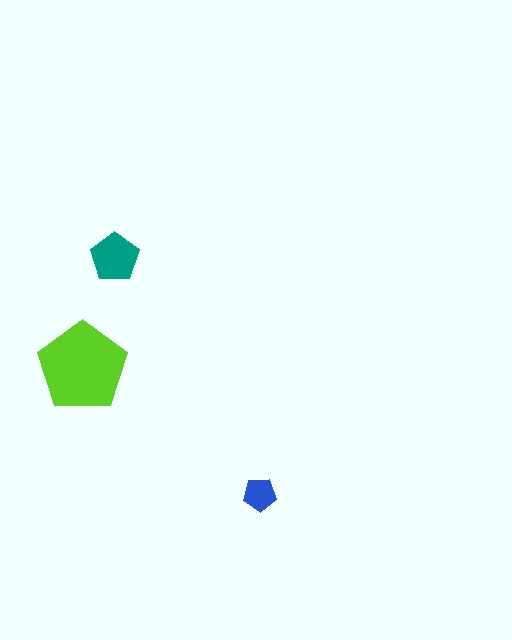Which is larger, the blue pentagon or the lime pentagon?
The lime one.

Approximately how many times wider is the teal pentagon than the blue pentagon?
About 1.5 times wider.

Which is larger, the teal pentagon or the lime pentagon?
The lime one.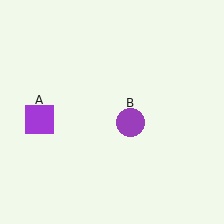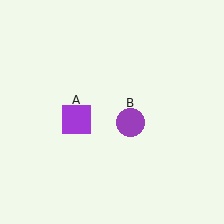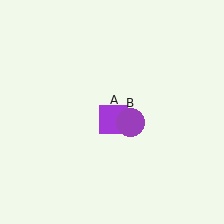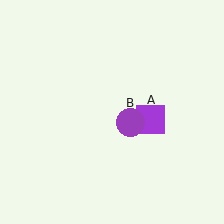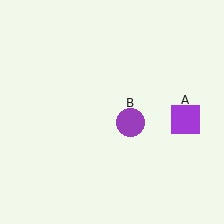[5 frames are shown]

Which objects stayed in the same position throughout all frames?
Purple circle (object B) remained stationary.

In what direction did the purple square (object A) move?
The purple square (object A) moved right.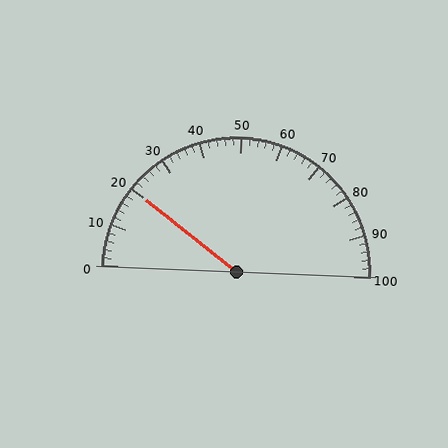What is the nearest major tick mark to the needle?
The nearest major tick mark is 20.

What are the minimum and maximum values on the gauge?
The gauge ranges from 0 to 100.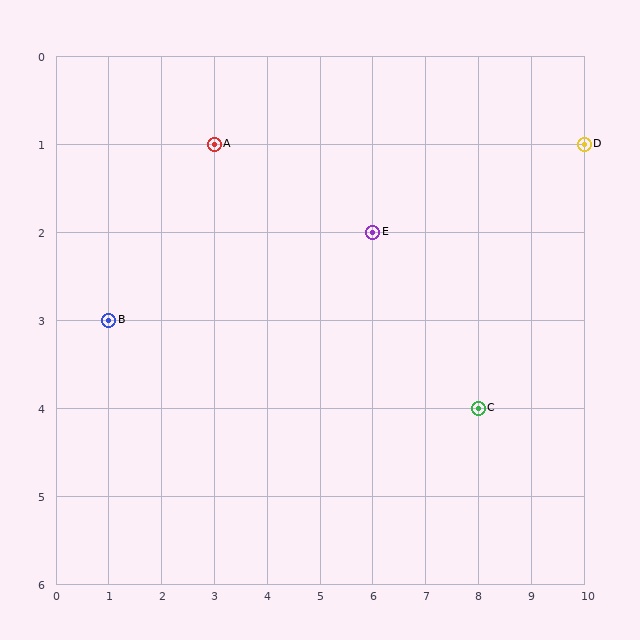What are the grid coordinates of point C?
Point C is at grid coordinates (8, 4).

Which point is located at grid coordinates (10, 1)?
Point D is at (10, 1).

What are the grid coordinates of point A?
Point A is at grid coordinates (3, 1).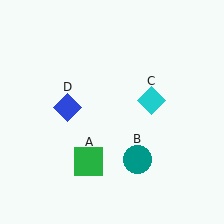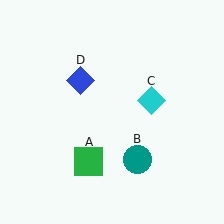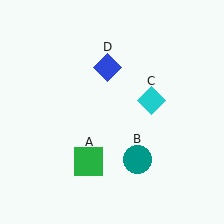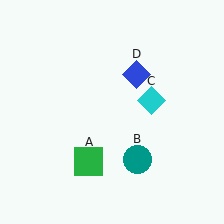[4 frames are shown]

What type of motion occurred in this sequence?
The blue diamond (object D) rotated clockwise around the center of the scene.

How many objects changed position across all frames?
1 object changed position: blue diamond (object D).